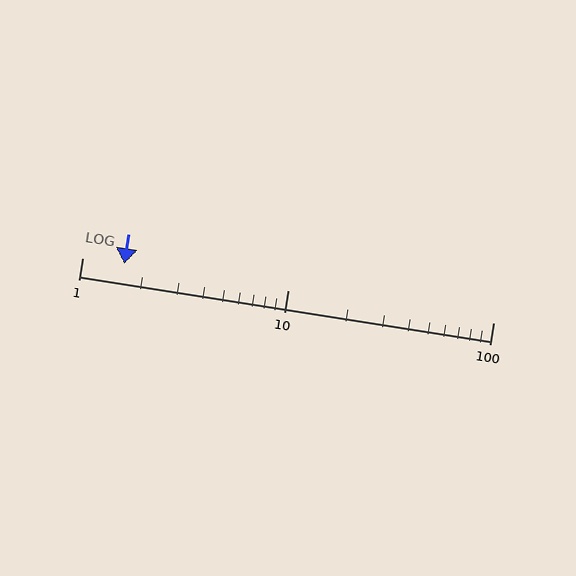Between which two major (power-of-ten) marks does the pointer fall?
The pointer is between 1 and 10.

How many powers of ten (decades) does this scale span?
The scale spans 2 decades, from 1 to 100.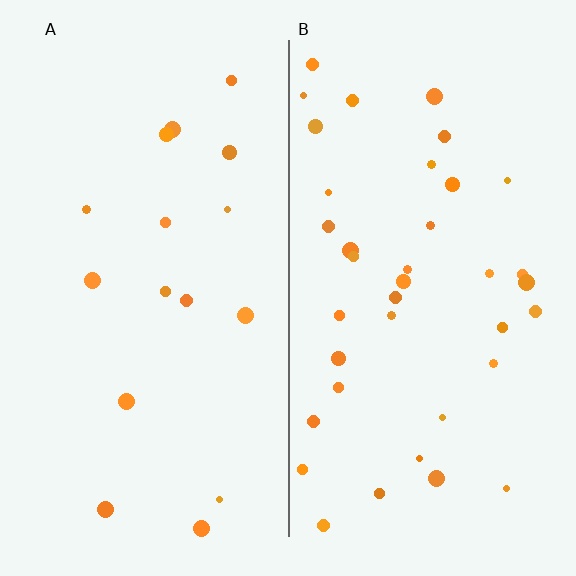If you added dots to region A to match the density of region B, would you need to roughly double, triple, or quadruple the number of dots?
Approximately double.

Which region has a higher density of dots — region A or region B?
B (the right).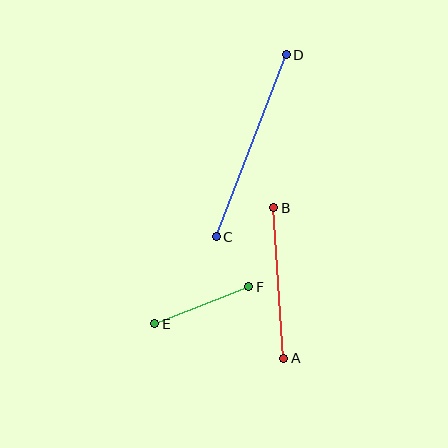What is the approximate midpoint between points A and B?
The midpoint is at approximately (279, 283) pixels.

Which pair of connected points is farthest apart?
Points C and D are farthest apart.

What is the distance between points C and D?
The distance is approximately 195 pixels.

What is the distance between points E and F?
The distance is approximately 101 pixels.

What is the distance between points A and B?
The distance is approximately 151 pixels.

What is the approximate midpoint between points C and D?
The midpoint is at approximately (251, 146) pixels.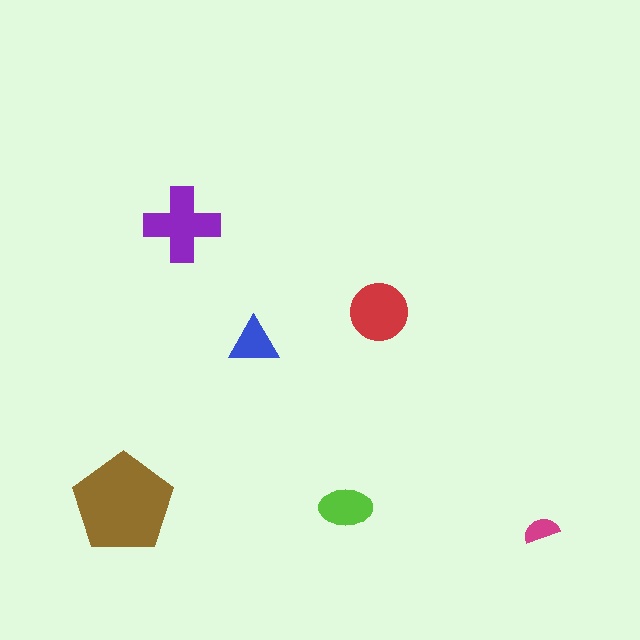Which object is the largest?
The brown pentagon.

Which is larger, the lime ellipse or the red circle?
The red circle.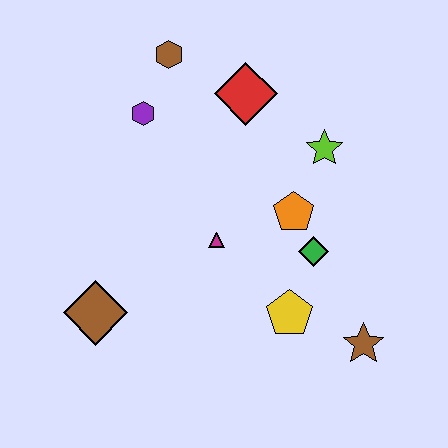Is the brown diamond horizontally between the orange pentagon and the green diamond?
No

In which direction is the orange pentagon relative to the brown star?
The orange pentagon is above the brown star.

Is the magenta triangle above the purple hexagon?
No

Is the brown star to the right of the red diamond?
Yes